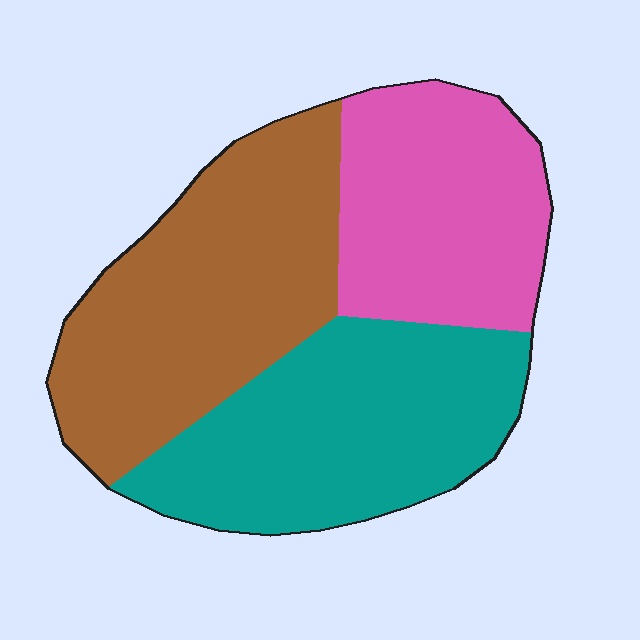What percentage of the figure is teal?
Teal takes up between a quarter and a half of the figure.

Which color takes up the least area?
Pink, at roughly 30%.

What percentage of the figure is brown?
Brown covers 37% of the figure.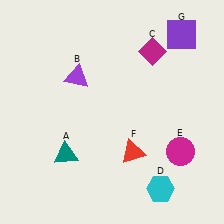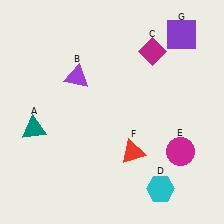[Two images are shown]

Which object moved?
The teal triangle (A) moved left.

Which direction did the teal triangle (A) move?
The teal triangle (A) moved left.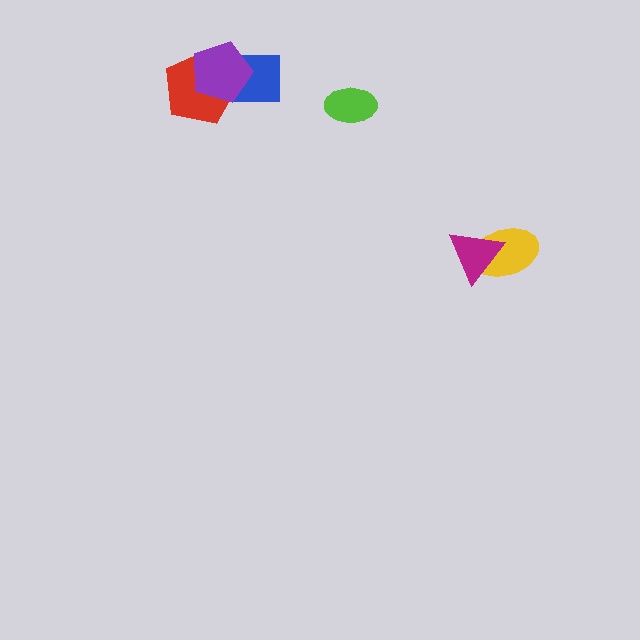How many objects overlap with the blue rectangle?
2 objects overlap with the blue rectangle.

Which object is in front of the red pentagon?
The purple pentagon is in front of the red pentagon.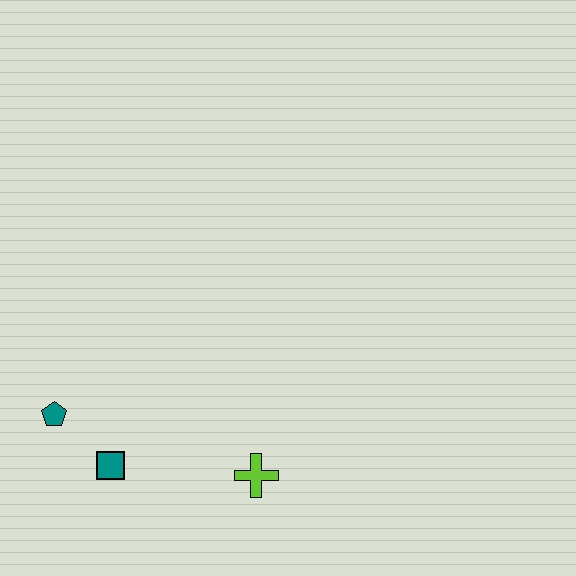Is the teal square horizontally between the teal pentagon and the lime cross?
Yes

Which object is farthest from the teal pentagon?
The lime cross is farthest from the teal pentagon.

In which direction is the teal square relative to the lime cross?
The teal square is to the left of the lime cross.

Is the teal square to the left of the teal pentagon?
No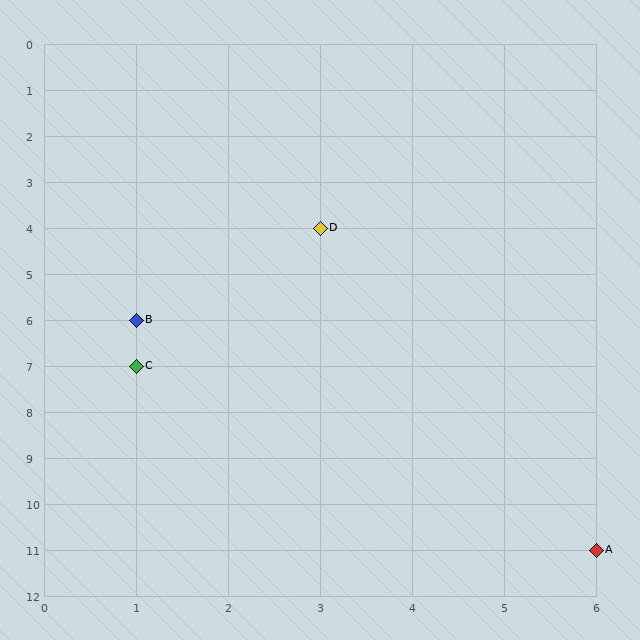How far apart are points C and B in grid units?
Points C and B are 1 row apart.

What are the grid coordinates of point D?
Point D is at grid coordinates (3, 4).